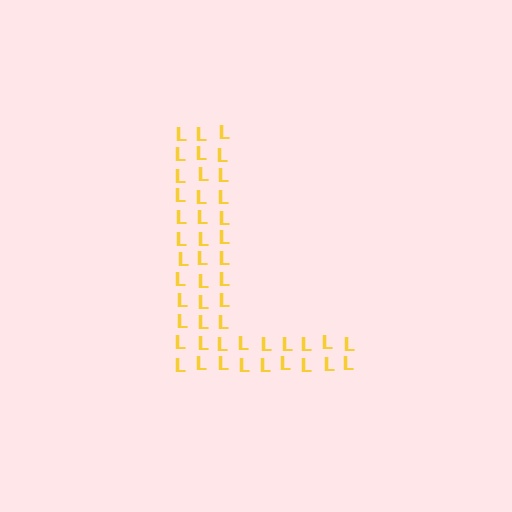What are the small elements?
The small elements are letter L's.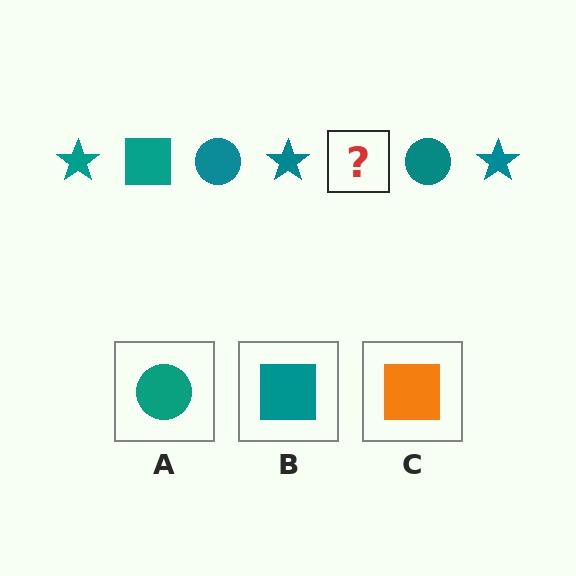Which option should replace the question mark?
Option B.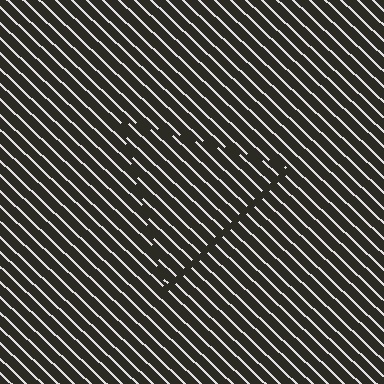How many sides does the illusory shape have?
3 sides — the line-ends trace a triangle.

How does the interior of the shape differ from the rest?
The interior of the shape contains the same grating, shifted by half a period — the contour is defined by the phase discontinuity where line-ends from the inner and outer gratings abut.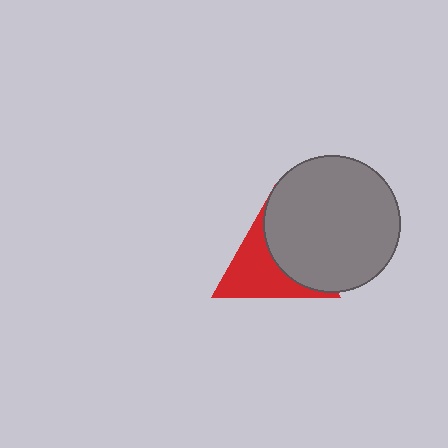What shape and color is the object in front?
The object in front is a gray circle.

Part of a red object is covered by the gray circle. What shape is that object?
It is a triangle.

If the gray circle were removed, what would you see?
You would see the complete red triangle.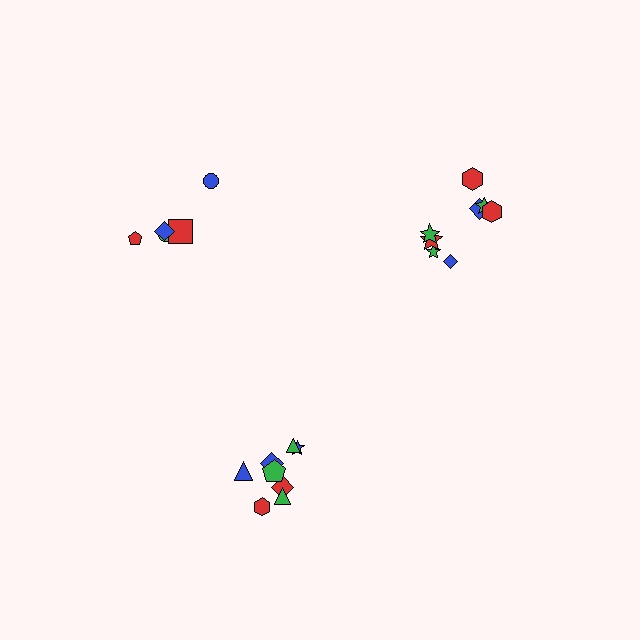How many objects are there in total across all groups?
There are 21 objects.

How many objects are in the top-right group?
There are 8 objects.